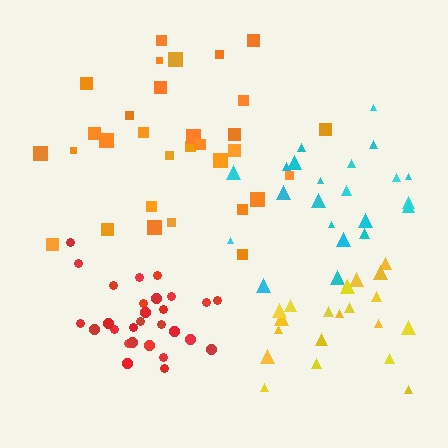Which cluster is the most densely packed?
Red.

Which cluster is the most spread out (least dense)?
Orange.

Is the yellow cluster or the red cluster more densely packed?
Red.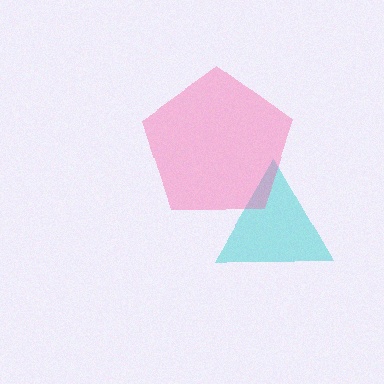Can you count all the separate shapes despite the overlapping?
Yes, there are 2 separate shapes.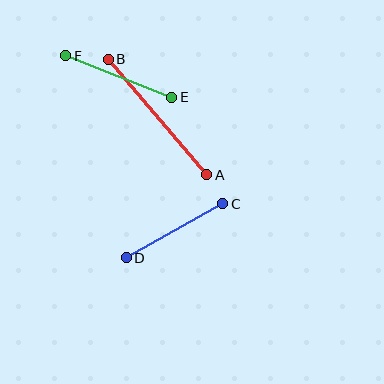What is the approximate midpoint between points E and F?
The midpoint is at approximately (119, 76) pixels.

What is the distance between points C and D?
The distance is approximately 111 pixels.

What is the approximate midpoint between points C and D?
The midpoint is at approximately (175, 231) pixels.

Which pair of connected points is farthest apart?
Points A and B are farthest apart.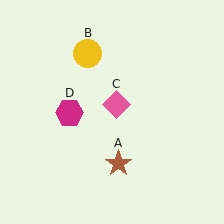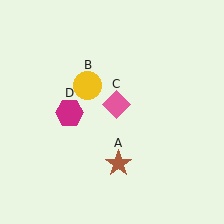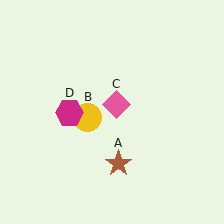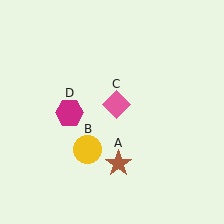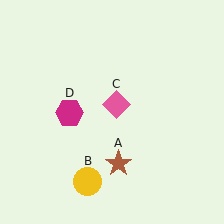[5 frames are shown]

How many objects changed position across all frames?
1 object changed position: yellow circle (object B).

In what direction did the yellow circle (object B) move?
The yellow circle (object B) moved down.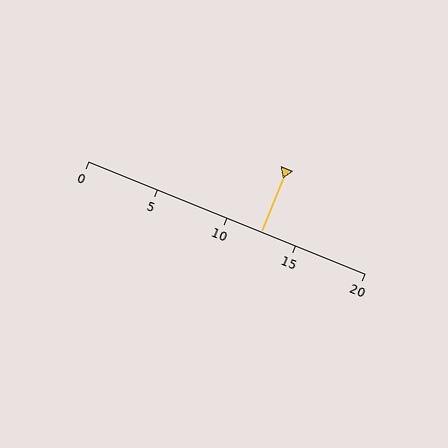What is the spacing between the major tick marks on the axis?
The major ticks are spaced 5 apart.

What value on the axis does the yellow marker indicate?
The marker indicates approximately 12.5.